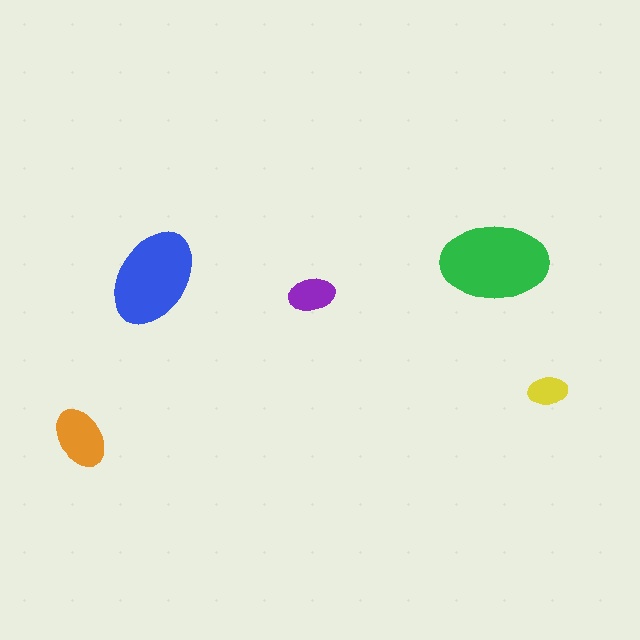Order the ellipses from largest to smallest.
the green one, the blue one, the orange one, the purple one, the yellow one.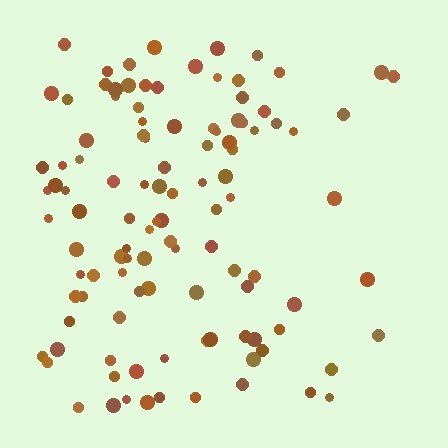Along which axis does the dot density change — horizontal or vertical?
Horizontal.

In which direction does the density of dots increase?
From right to left, with the left side densest.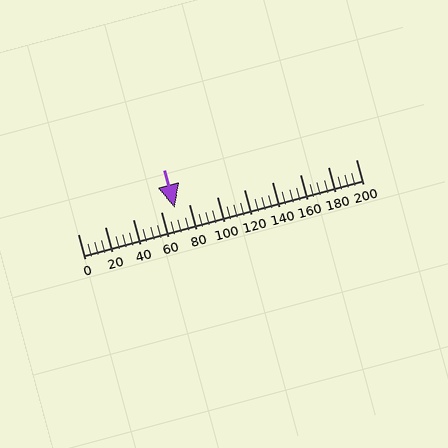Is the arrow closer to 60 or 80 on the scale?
The arrow is closer to 80.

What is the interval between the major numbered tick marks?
The major tick marks are spaced 20 units apart.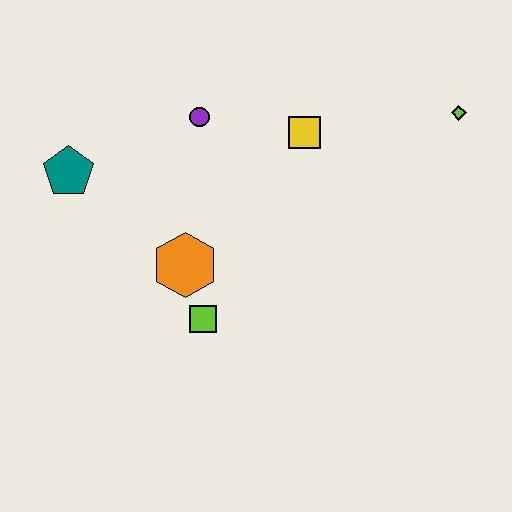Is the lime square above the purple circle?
No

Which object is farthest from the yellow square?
The teal pentagon is farthest from the yellow square.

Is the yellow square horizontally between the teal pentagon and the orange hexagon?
No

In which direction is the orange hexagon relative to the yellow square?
The orange hexagon is below the yellow square.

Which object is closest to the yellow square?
The purple circle is closest to the yellow square.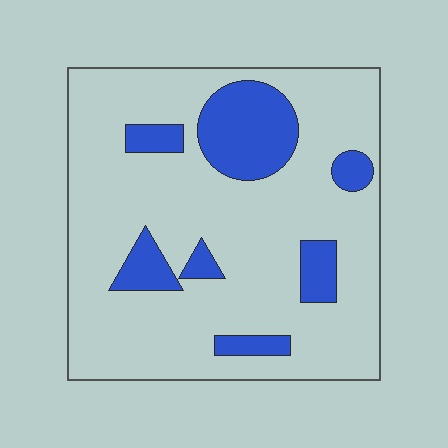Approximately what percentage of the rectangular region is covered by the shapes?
Approximately 20%.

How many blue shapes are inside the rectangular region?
7.